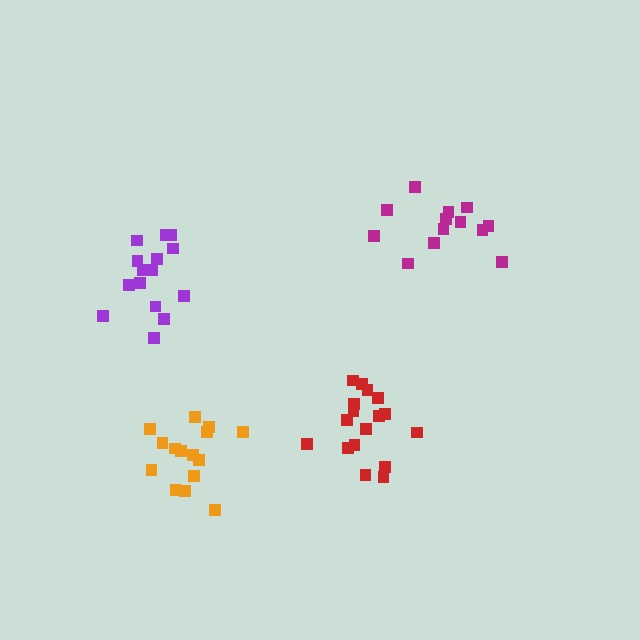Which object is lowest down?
The orange cluster is bottommost.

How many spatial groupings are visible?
There are 4 spatial groupings.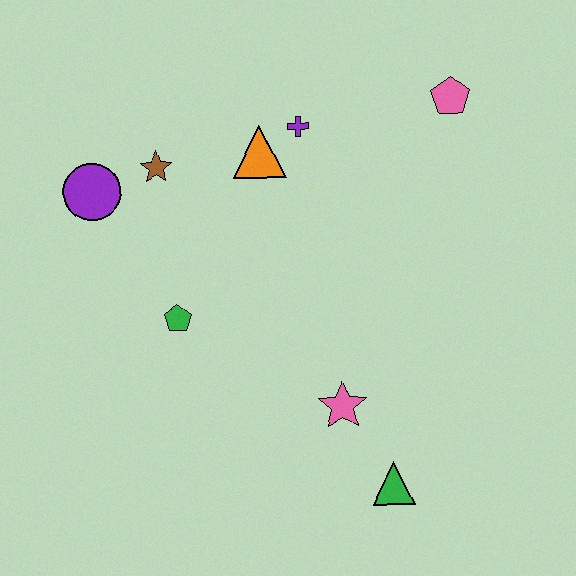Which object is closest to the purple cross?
The orange triangle is closest to the purple cross.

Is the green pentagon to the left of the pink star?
Yes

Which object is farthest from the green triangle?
The purple circle is farthest from the green triangle.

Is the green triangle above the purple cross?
No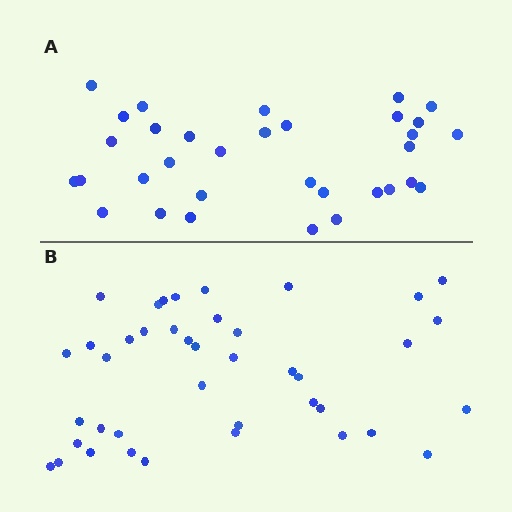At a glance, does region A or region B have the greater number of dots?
Region B (the bottom region) has more dots.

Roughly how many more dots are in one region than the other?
Region B has roughly 8 or so more dots than region A.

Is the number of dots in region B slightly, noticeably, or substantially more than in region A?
Region B has only slightly more — the two regions are fairly close. The ratio is roughly 1.2 to 1.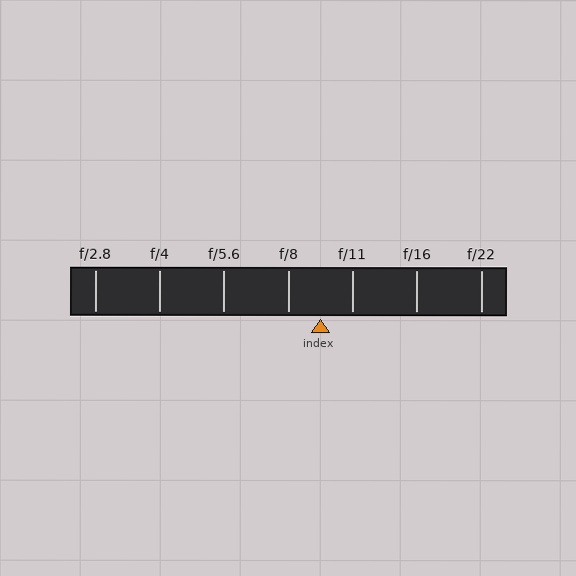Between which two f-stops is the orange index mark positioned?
The index mark is between f/8 and f/11.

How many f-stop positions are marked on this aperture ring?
There are 7 f-stop positions marked.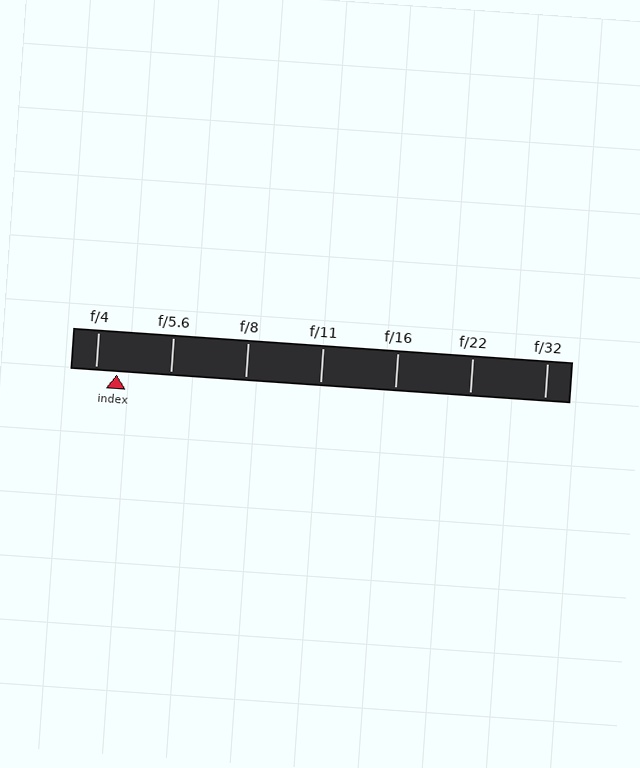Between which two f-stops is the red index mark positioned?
The index mark is between f/4 and f/5.6.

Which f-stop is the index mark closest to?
The index mark is closest to f/4.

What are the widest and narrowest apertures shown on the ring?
The widest aperture shown is f/4 and the narrowest is f/32.